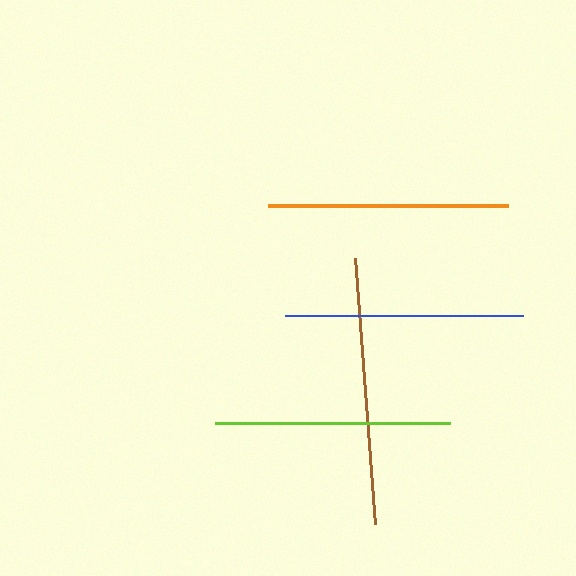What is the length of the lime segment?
The lime segment is approximately 236 pixels long.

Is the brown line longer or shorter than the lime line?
The brown line is longer than the lime line.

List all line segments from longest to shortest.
From longest to shortest: brown, orange, blue, lime.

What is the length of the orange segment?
The orange segment is approximately 240 pixels long.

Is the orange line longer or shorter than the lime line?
The orange line is longer than the lime line.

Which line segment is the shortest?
The lime line is the shortest at approximately 236 pixels.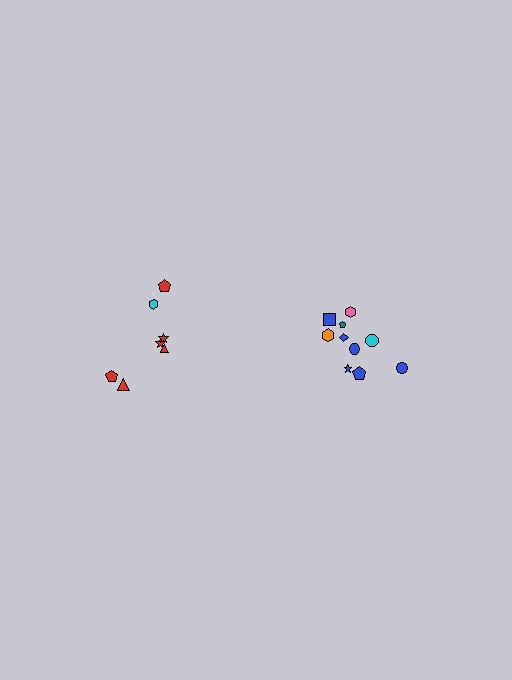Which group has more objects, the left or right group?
The right group.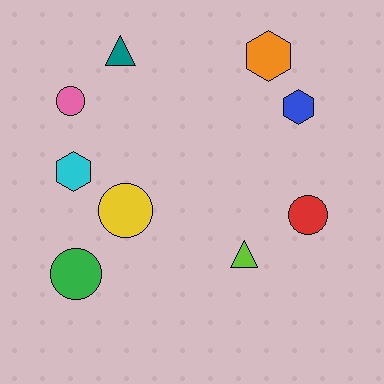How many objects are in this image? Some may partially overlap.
There are 9 objects.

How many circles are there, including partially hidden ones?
There are 4 circles.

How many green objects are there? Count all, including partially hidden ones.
There is 1 green object.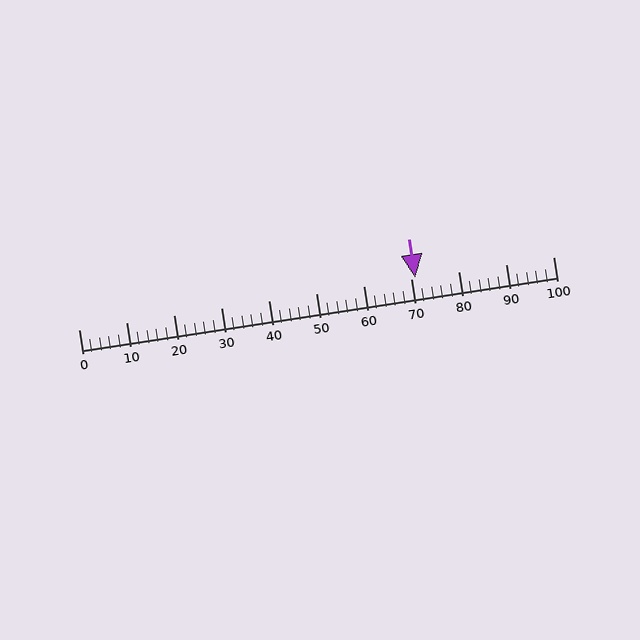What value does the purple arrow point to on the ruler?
The purple arrow points to approximately 71.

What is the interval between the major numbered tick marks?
The major tick marks are spaced 10 units apart.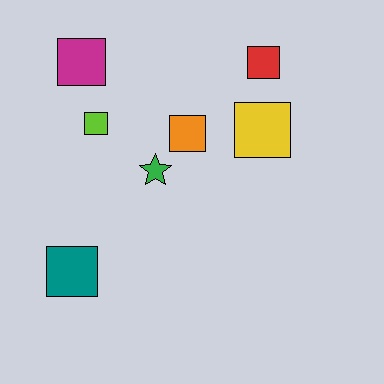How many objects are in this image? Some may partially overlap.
There are 7 objects.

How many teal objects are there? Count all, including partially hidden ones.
There is 1 teal object.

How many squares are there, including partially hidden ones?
There are 6 squares.